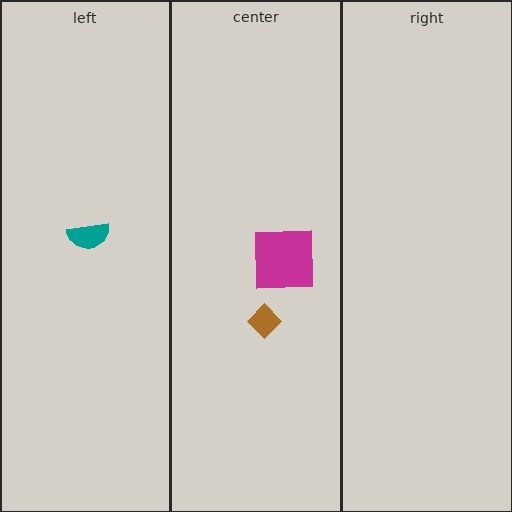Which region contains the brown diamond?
The center region.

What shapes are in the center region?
The blue trapezoid, the magenta square, the brown diamond.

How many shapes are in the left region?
1.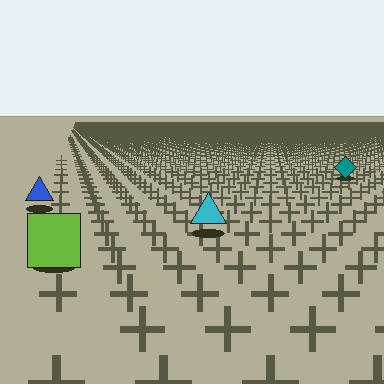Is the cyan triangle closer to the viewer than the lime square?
No. The lime square is closer — you can tell from the texture gradient: the ground texture is coarser near it.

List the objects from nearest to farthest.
From nearest to farthest: the lime square, the cyan triangle, the blue triangle, the teal diamond.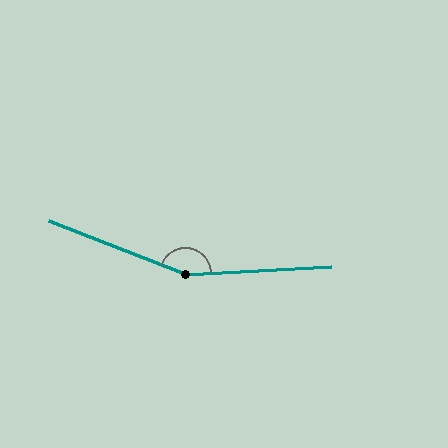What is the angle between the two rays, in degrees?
Approximately 156 degrees.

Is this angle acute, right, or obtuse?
It is obtuse.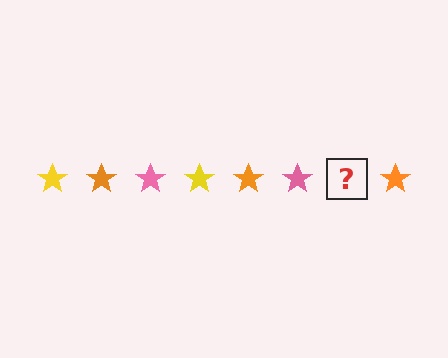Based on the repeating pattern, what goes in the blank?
The blank should be a yellow star.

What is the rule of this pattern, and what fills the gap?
The rule is that the pattern cycles through yellow, orange, pink stars. The gap should be filled with a yellow star.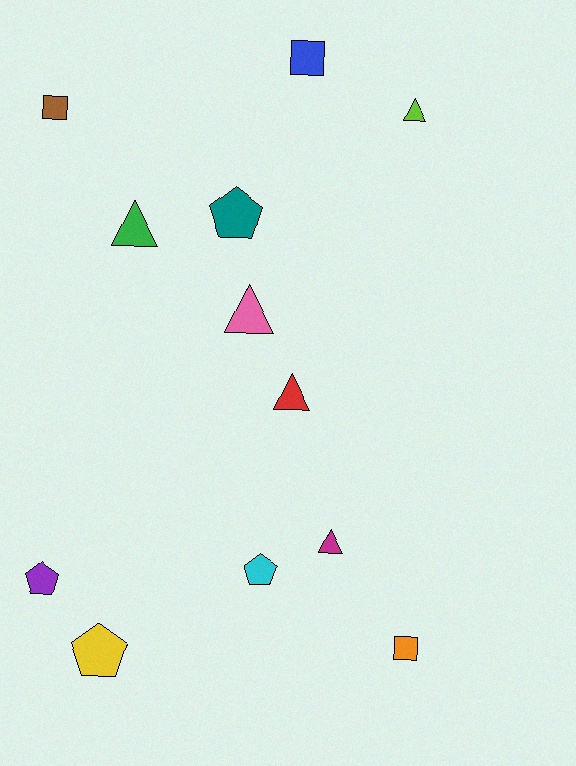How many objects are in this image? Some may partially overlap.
There are 12 objects.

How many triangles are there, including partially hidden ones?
There are 5 triangles.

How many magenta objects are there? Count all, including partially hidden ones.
There is 1 magenta object.